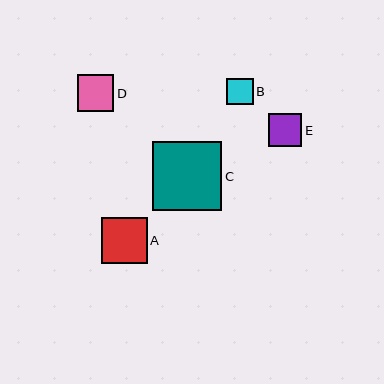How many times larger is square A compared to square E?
Square A is approximately 1.4 times the size of square E.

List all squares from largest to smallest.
From largest to smallest: C, A, D, E, B.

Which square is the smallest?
Square B is the smallest with a size of approximately 26 pixels.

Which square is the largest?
Square C is the largest with a size of approximately 70 pixels.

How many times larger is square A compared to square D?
Square A is approximately 1.3 times the size of square D.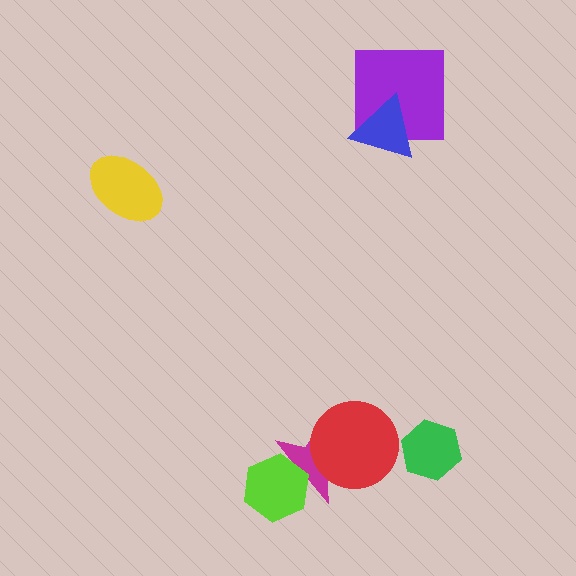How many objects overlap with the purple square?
1 object overlaps with the purple square.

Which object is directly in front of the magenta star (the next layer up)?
The lime hexagon is directly in front of the magenta star.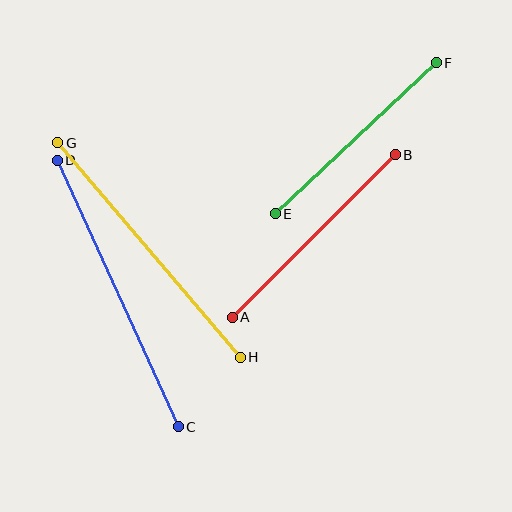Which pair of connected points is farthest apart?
Points C and D are farthest apart.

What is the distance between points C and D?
The distance is approximately 293 pixels.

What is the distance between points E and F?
The distance is approximately 221 pixels.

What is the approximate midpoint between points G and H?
The midpoint is at approximately (149, 250) pixels.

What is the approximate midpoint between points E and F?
The midpoint is at approximately (356, 138) pixels.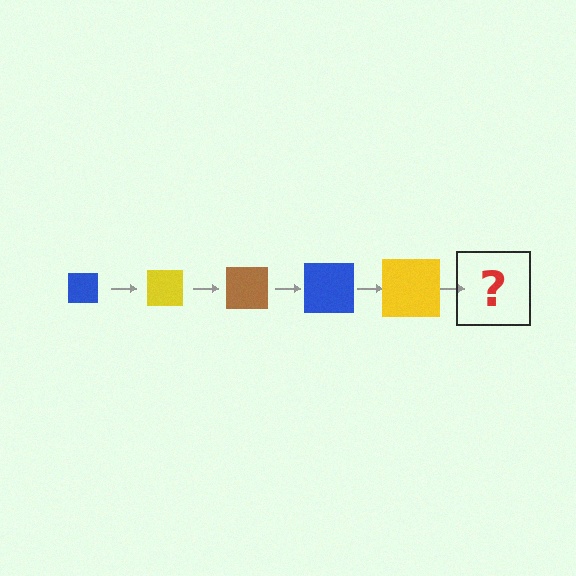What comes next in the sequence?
The next element should be a brown square, larger than the previous one.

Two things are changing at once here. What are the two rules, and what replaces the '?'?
The two rules are that the square grows larger each step and the color cycles through blue, yellow, and brown. The '?' should be a brown square, larger than the previous one.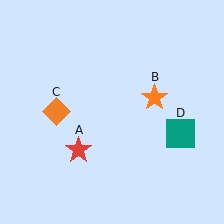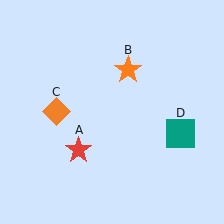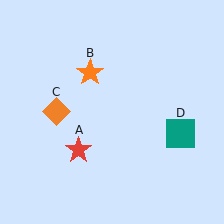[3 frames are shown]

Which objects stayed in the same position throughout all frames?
Red star (object A) and orange diamond (object C) and teal square (object D) remained stationary.